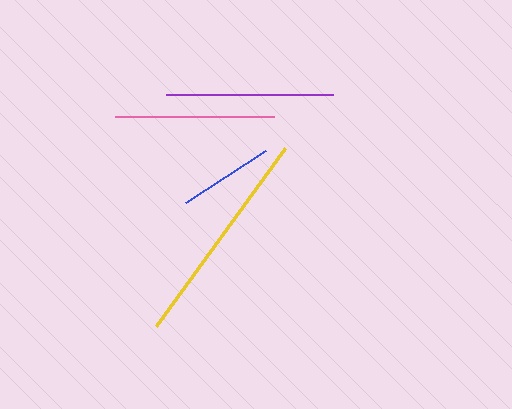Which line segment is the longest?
The yellow line is the longest at approximately 220 pixels.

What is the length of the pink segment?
The pink segment is approximately 159 pixels long.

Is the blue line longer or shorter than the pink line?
The pink line is longer than the blue line.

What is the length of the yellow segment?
The yellow segment is approximately 220 pixels long.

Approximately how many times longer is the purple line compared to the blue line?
The purple line is approximately 1.7 times the length of the blue line.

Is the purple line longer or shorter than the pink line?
The purple line is longer than the pink line.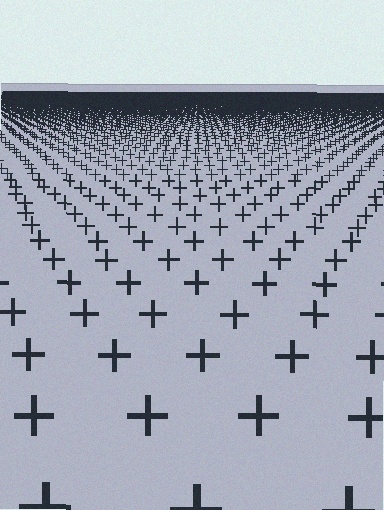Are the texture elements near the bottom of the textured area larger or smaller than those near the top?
Larger. Near the bottom, elements are closer to the viewer and appear at a bigger on-screen size.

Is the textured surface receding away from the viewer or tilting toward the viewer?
The surface is receding away from the viewer. Texture elements get smaller and denser toward the top.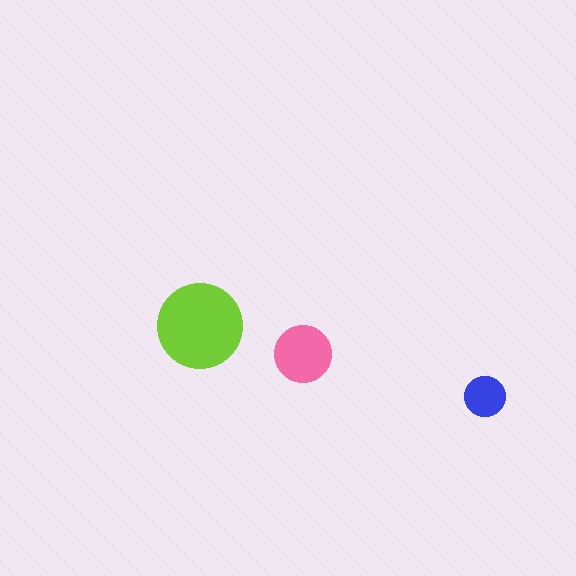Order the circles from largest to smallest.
the lime one, the pink one, the blue one.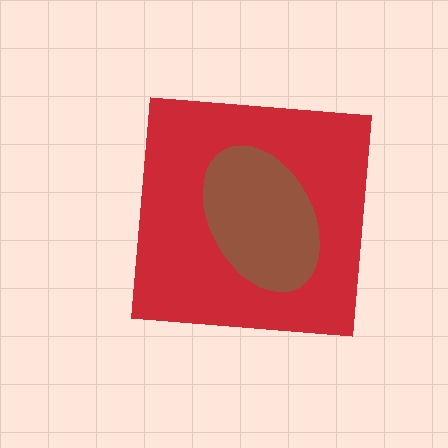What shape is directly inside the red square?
The brown ellipse.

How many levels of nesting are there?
2.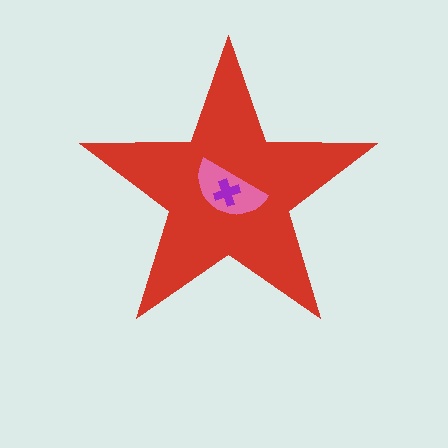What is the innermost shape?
The purple cross.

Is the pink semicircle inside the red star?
Yes.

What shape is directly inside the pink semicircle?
The purple cross.